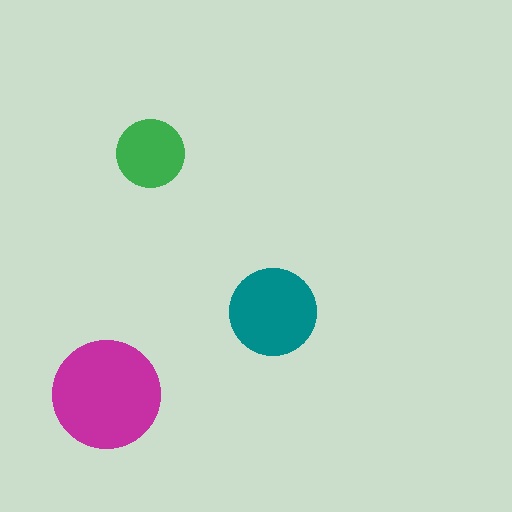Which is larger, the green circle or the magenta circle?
The magenta one.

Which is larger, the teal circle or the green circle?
The teal one.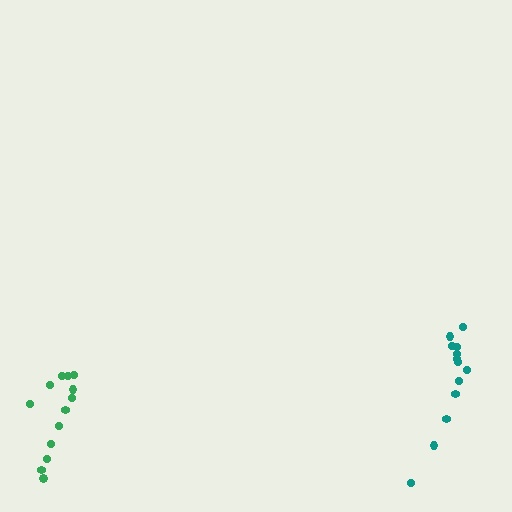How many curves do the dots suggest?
There are 2 distinct paths.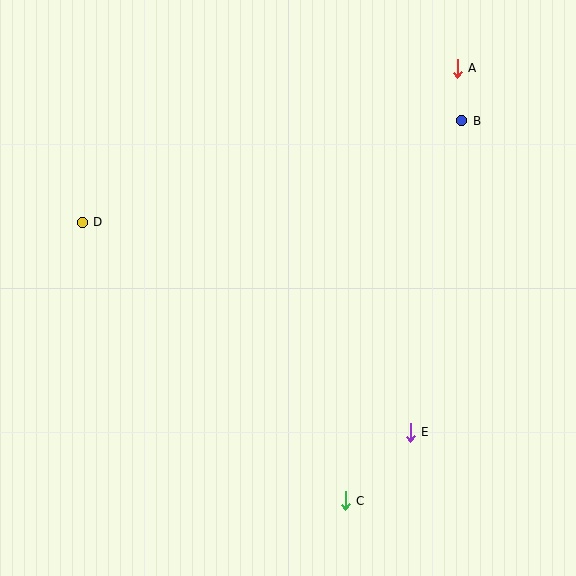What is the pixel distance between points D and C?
The distance between D and C is 383 pixels.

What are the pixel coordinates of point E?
Point E is at (410, 432).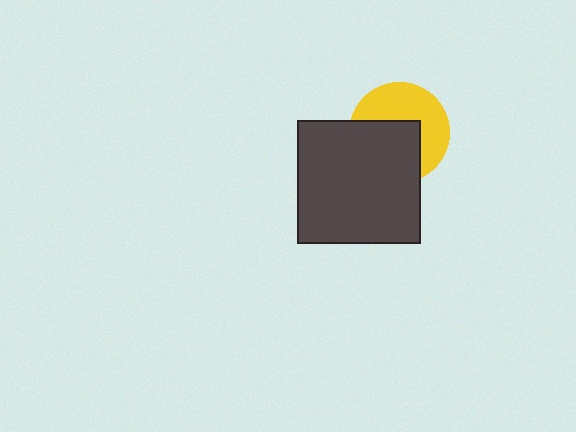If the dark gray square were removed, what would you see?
You would see the complete yellow circle.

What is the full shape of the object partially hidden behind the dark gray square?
The partially hidden object is a yellow circle.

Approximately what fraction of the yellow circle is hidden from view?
Roughly 50% of the yellow circle is hidden behind the dark gray square.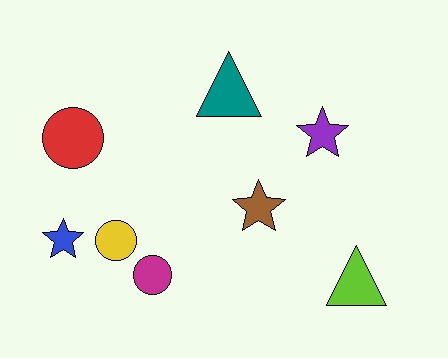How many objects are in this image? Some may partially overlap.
There are 8 objects.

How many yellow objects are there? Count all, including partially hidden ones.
There is 1 yellow object.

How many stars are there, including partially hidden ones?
There are 3 stars.